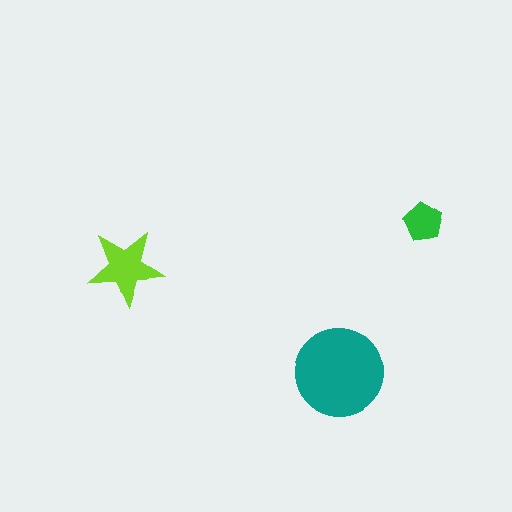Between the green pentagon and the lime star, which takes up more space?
The lime star.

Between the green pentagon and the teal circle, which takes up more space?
The teal circle.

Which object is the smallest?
The green pentagon.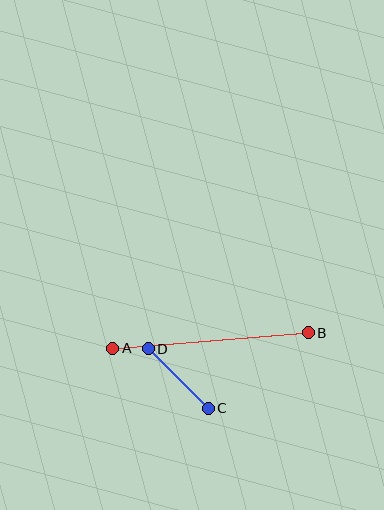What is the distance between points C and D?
The distance is approximately 85 pixels.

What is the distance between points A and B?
The distance is approximately 196 pixels.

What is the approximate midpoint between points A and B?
The midpoint is at approximately (211, 341) pixels.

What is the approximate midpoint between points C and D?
The midpoint is at approximately (178, 378) pixels.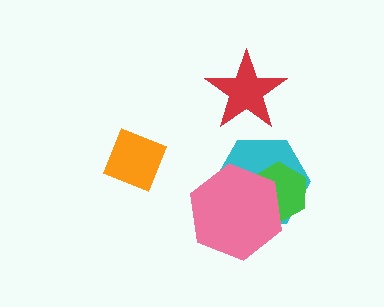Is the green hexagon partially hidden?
Yes, it is partially covered by another shape.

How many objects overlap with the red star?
0 objects overlap with the red star.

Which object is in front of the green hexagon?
The pink hexagon is in front of the green hexagon.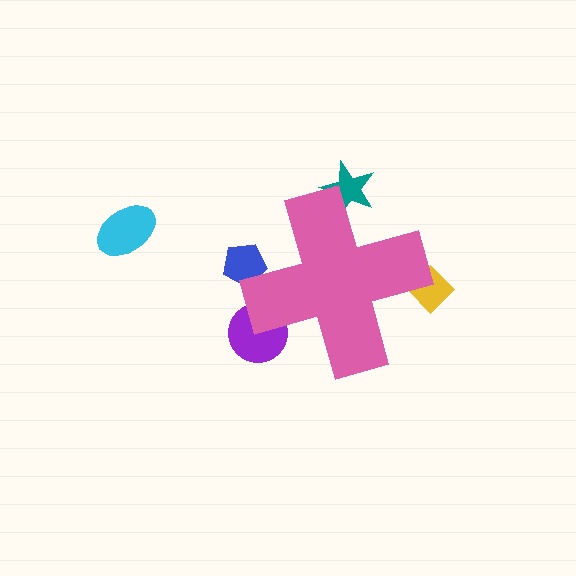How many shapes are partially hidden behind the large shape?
4 shapes are partially hidden.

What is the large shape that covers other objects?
A pink cross.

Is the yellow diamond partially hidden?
Yes, the yellow diamond is partially hidden behind the pink cross.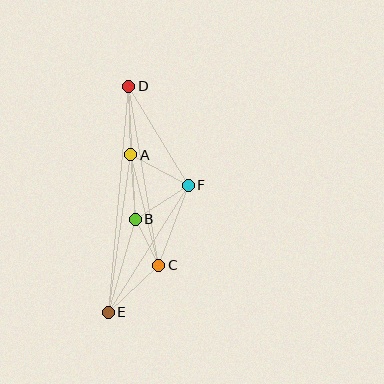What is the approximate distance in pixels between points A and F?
The distance between A and F is approximately 65 pixels.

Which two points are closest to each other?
Points B and C are closest to each other.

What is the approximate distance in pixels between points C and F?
The distance between C and F is approximately 85 pixels.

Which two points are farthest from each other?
Points D and E are farthest from each other.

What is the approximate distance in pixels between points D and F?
The distance between D and F is approximately 116 pixels.